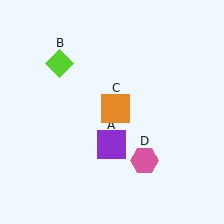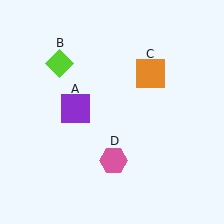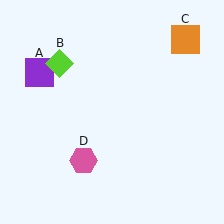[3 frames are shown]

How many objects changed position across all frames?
3 objects changed position: purple square (object A), orange square (object C), pink hexagon (object D).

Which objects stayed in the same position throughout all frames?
Lime diamond (object B) remained stationary.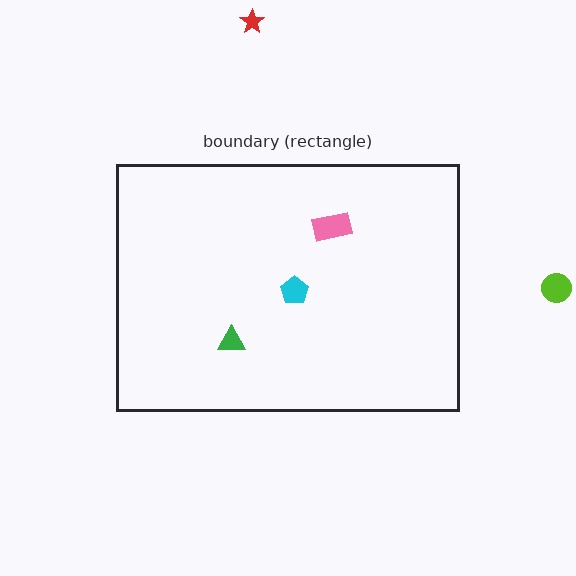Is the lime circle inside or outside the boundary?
Outside.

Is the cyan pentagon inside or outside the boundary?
Inside.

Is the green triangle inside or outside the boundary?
Inside.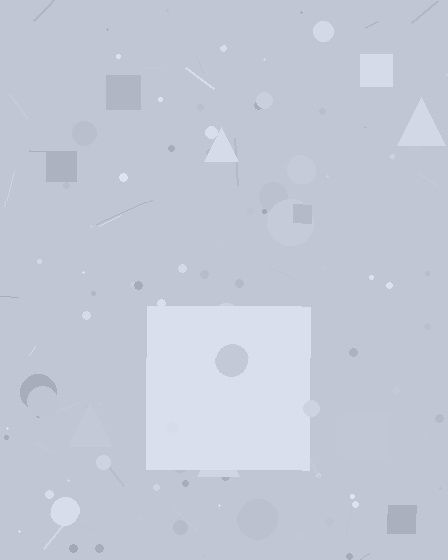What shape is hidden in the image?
A square is hidden in the image.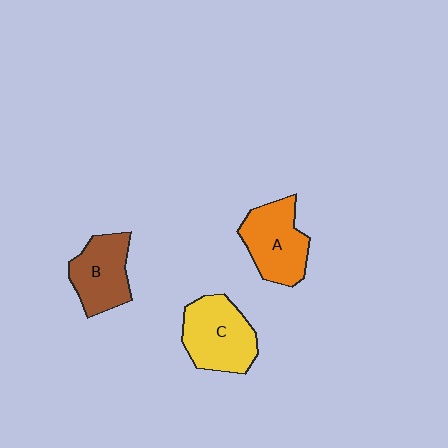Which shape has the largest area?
Shape C (yellow).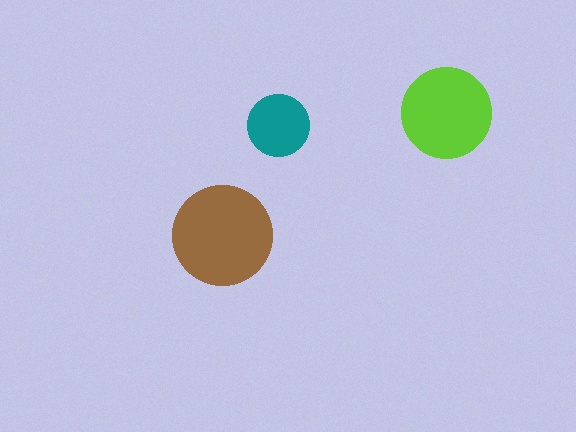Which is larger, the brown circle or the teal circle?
The brown one.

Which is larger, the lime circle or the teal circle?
The lime one.